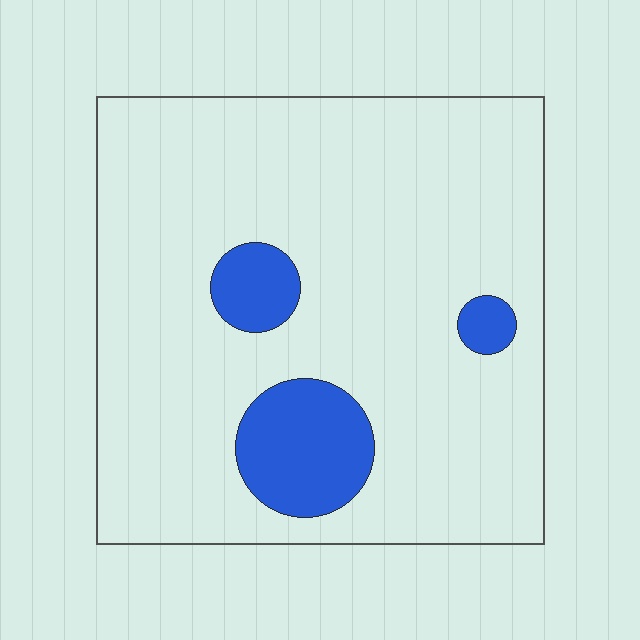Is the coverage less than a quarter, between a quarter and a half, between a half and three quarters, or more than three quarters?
Less than a quarter.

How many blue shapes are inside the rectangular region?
3.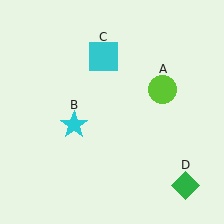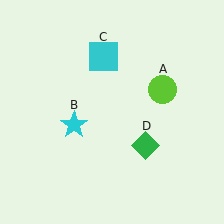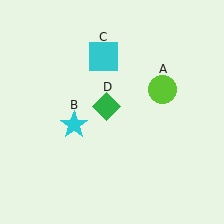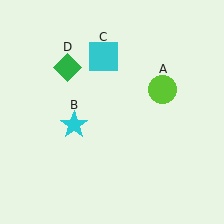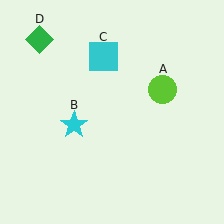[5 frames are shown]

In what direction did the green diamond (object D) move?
The green diamond (object D) moved up and to the left.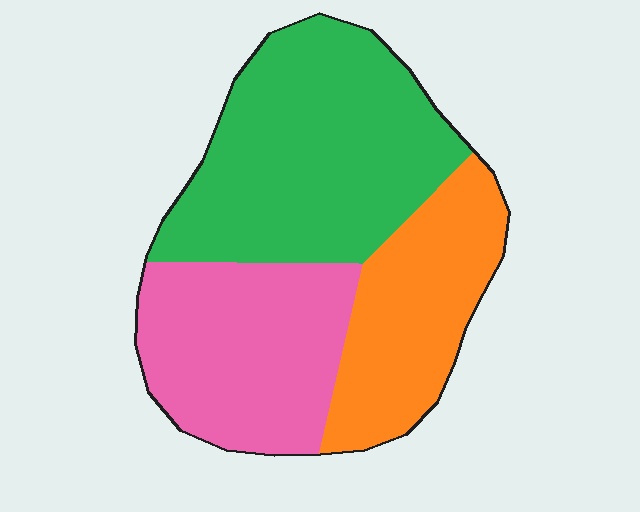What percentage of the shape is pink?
Pink covers 31% of the shape.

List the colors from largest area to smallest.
From largest to smallest: green, pink, orange.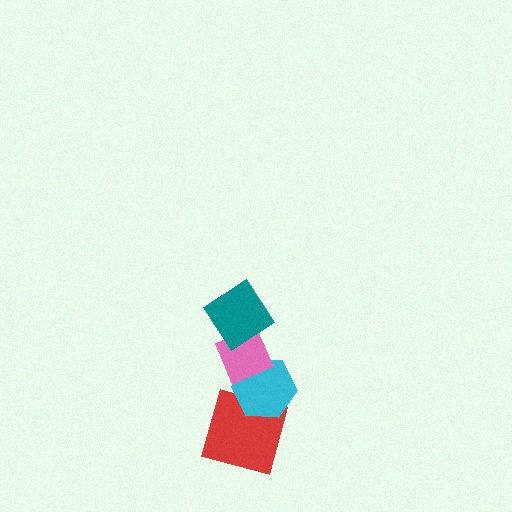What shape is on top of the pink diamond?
The teal diamond is on top of the pink diamond.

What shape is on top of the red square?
The cyan hexagon is on top of the red square.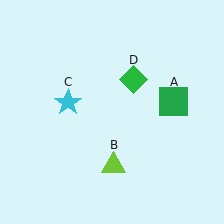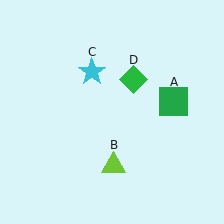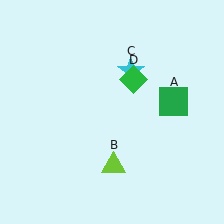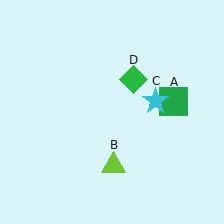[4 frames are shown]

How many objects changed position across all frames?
1 object changed position: cyan star (object C).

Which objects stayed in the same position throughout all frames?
Green square (object A) and lime triangle (object B) and green diamond (object D) remained stationary.